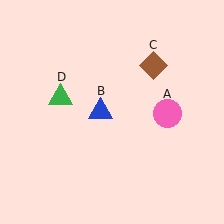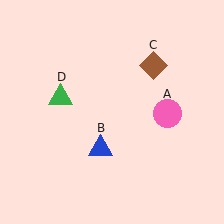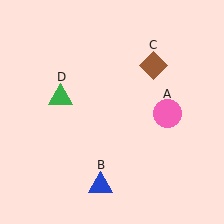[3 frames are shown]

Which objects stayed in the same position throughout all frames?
Pink circle (object A) and brown diamond (object C) and green triangle (object D) remained stationary.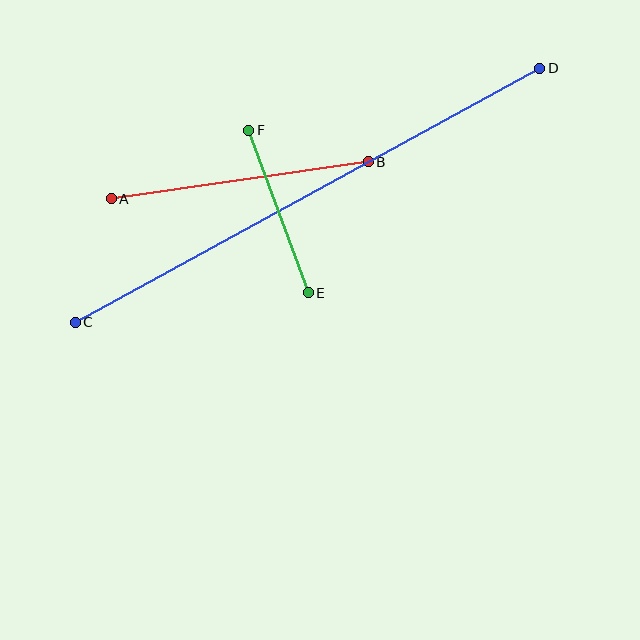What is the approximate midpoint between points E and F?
The midpoint is at approximately (279, 212) pixels.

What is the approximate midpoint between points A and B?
The midpoint is at approximately (240, 180) pixels.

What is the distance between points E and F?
The distance is approximately 173 pixels.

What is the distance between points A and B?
The distance is approximately 260 pixels.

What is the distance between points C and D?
The distance is approximately 529 pixels.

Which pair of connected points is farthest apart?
Points C and D are farthest apart.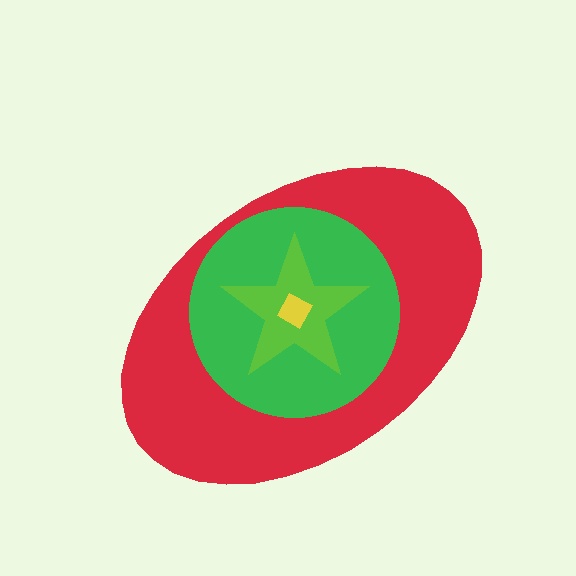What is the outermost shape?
The red ellipse.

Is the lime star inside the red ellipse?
Yes.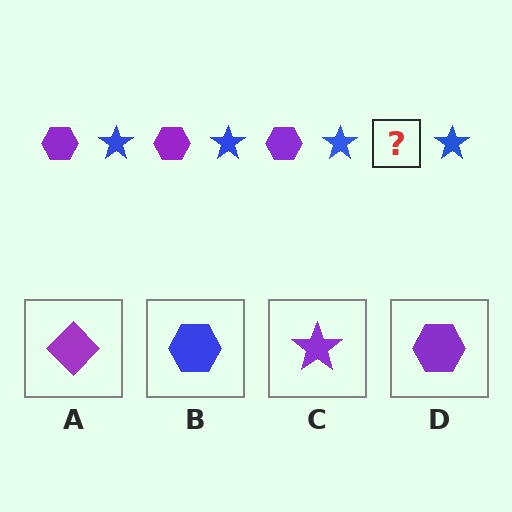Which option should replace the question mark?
Option D.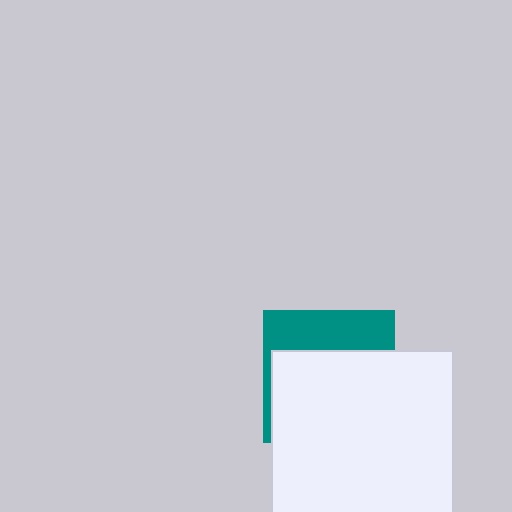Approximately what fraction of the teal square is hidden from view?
Roughly 66% of the teal square is hidden behind the white square.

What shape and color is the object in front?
The object in front is a white square.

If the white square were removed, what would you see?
You would see the complete teal square.